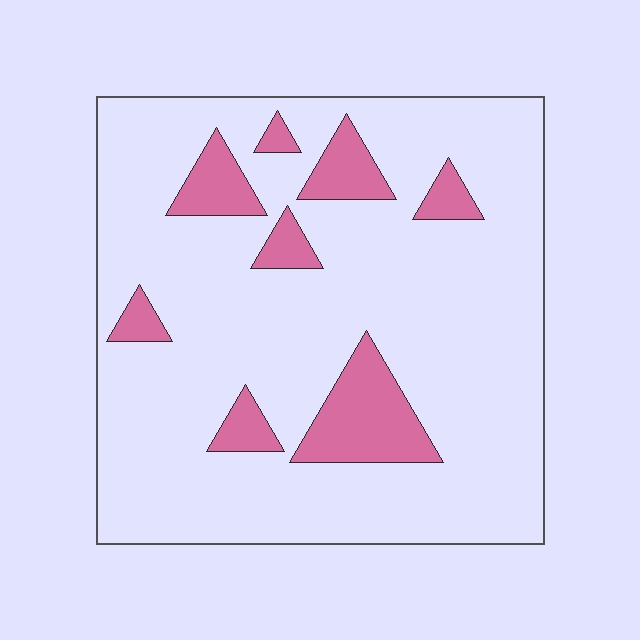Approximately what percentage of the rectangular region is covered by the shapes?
Approximately 15%.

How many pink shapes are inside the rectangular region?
8.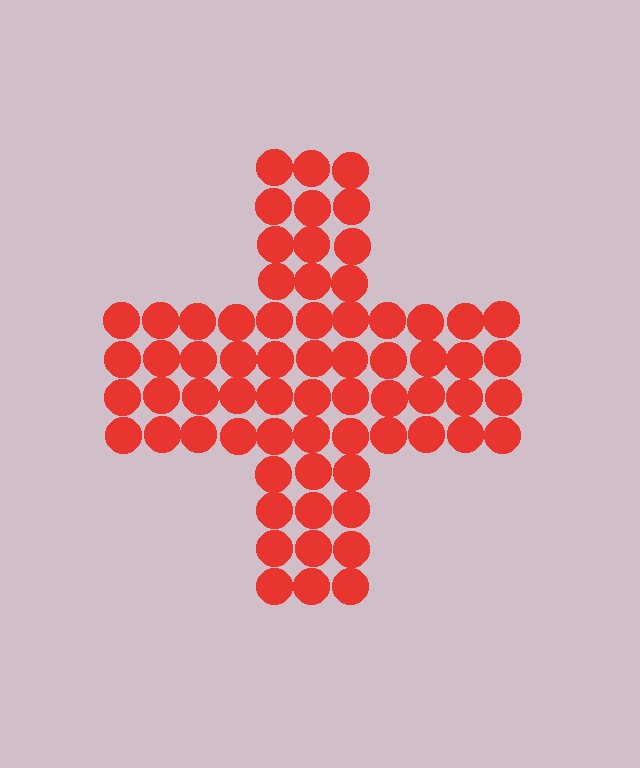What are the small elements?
The small elements are circles.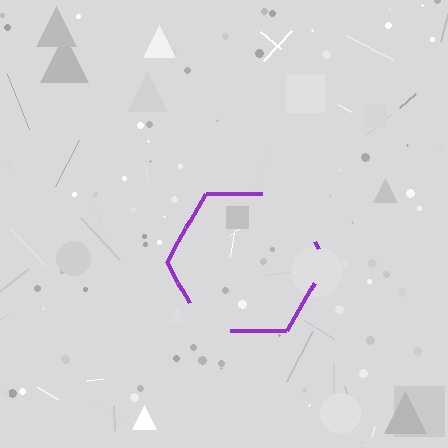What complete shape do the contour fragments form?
The contour fragments form a hexagon.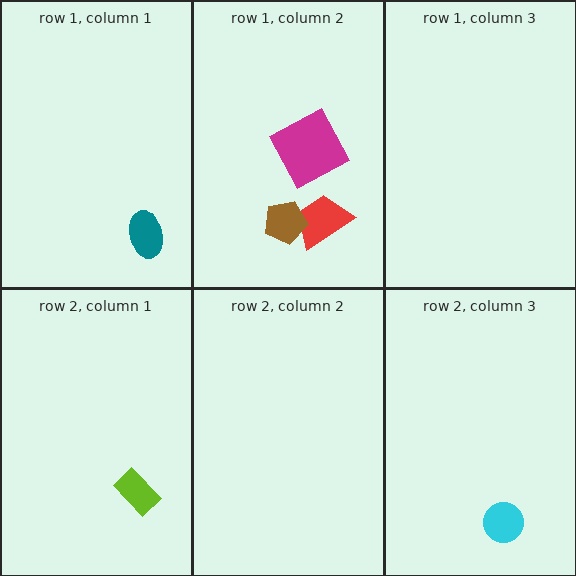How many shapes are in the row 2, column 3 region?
1.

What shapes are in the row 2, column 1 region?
The lime rectangle.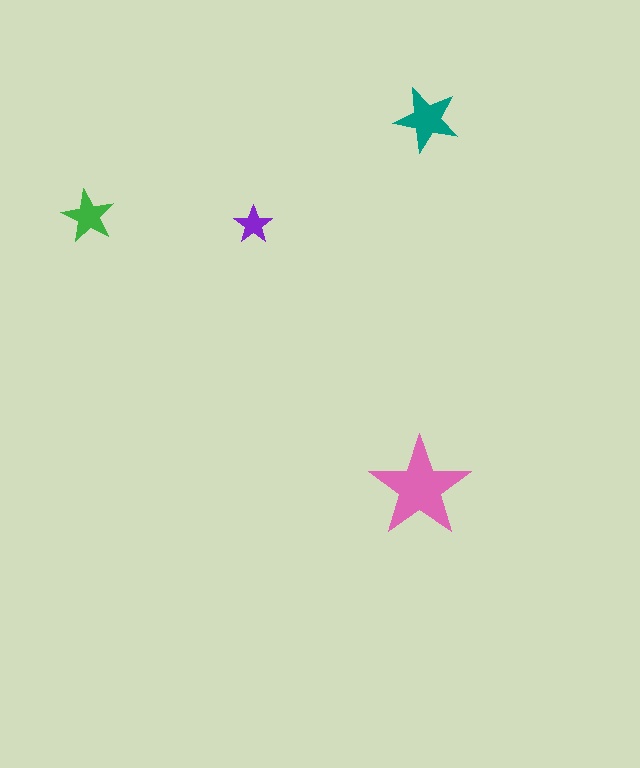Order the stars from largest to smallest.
the pink one, the teal one, the green one, the purple one.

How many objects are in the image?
There are 4 objects in the image.